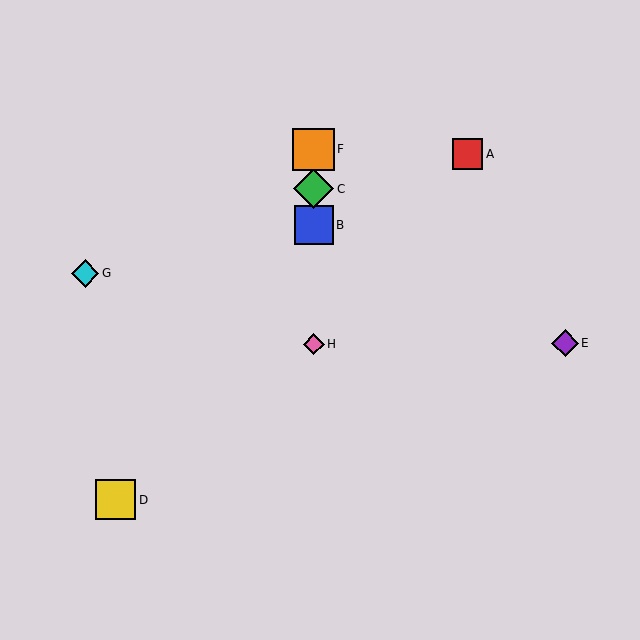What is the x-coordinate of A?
Object A is at x≈467.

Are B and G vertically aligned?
No, B is at x≈314 and G is at x≈85.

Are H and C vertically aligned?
Yes, both are at x≈314.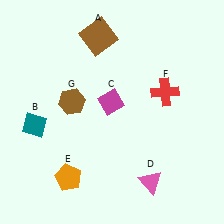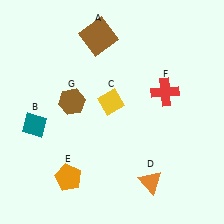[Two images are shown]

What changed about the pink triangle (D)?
In Image 1, D is pink. In Image 2, it changed to orange.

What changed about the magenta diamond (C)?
In Image 1, C is magenta. In Image 2, it changed to yellow.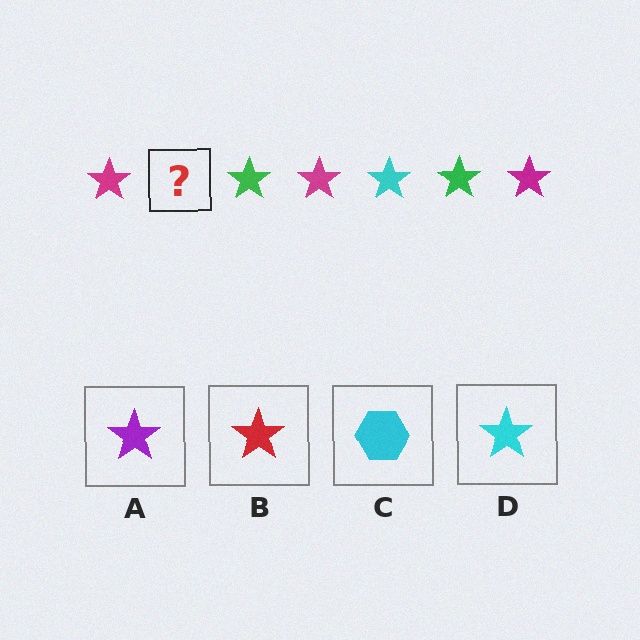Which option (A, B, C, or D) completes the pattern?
D.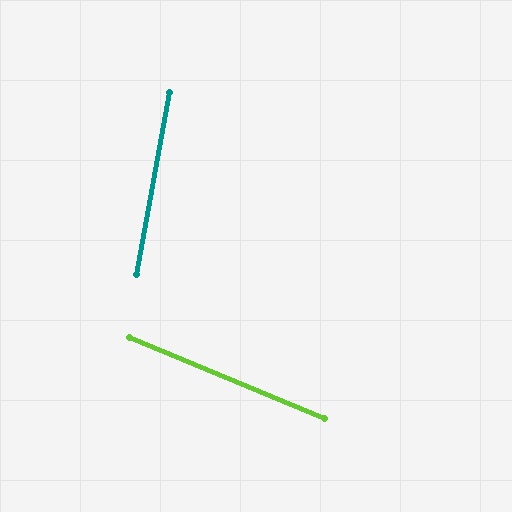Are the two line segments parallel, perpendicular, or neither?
Neither parallel nor perpendicular — they differ by about 78°.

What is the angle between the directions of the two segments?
Approximately 78 degrees.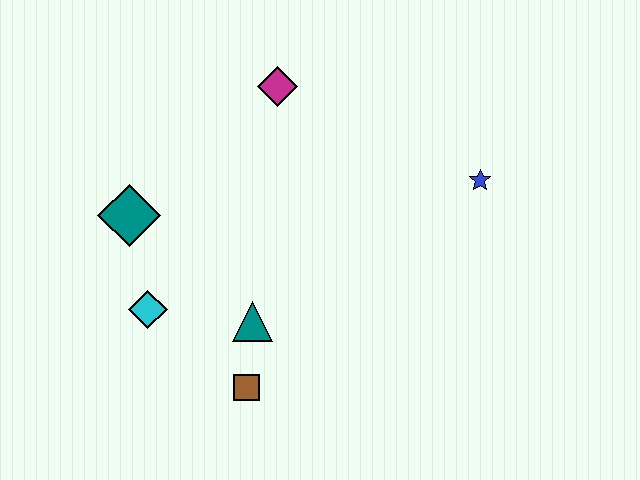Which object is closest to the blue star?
The magenta diamond is closest to the blue star.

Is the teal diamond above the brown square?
Yes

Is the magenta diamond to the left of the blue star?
Yes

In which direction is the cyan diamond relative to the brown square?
The cyan diamond is to the left of the brown square.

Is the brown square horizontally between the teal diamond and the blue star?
Yes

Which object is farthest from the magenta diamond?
The brown square is farthest from the magenta diamond.